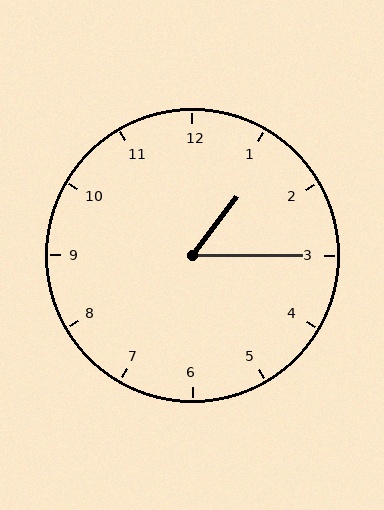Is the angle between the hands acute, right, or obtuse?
It is acute.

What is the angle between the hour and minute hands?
Approximately 52 degrees.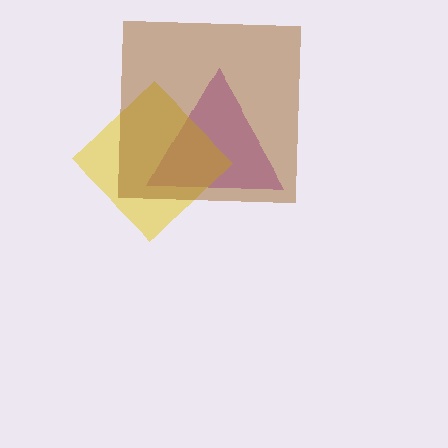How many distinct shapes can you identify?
There are 3 distinct shapes: a purple triangle, a yellow diamond, a brown square.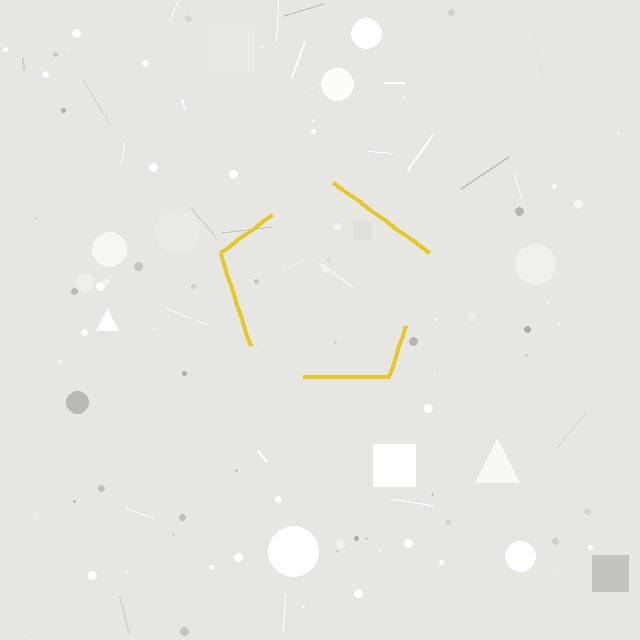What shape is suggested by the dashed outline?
The dashed outline suggests a pentagon.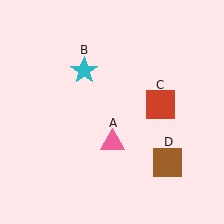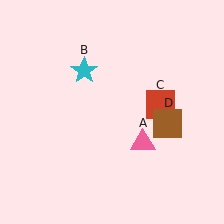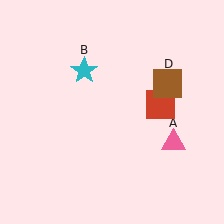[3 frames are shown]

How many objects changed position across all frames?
2 objects changed position: pink triangle (object A), brown square (object D).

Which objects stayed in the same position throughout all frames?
Cyan star (object B) and red square (object C) remained stationary.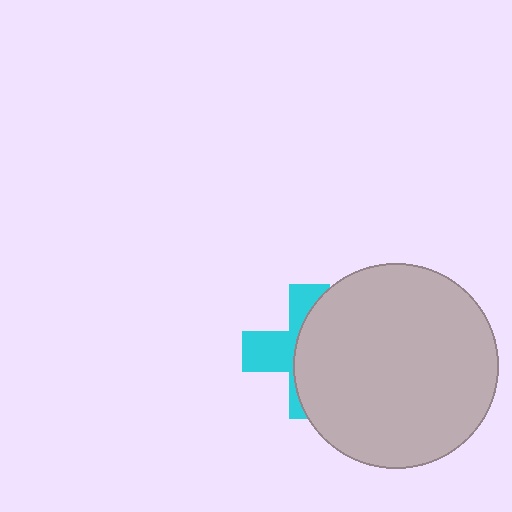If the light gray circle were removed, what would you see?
You would see the complete cyan cross.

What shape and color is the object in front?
The object in front is a light gray circle.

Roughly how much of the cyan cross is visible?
A small part of it is visible (roughly 40%).